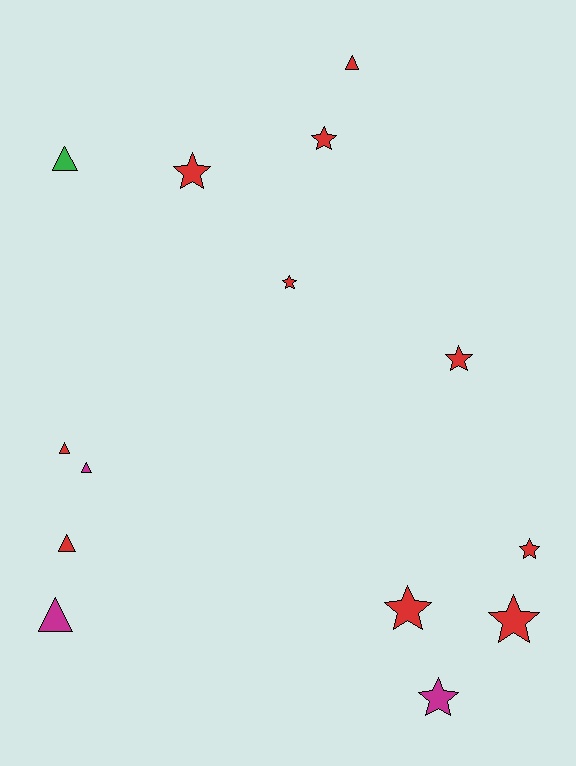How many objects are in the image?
There are 14 objects.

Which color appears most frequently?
Red, with 10 objects.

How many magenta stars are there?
There is 1 magenta star.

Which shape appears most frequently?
Star, with 8 objects.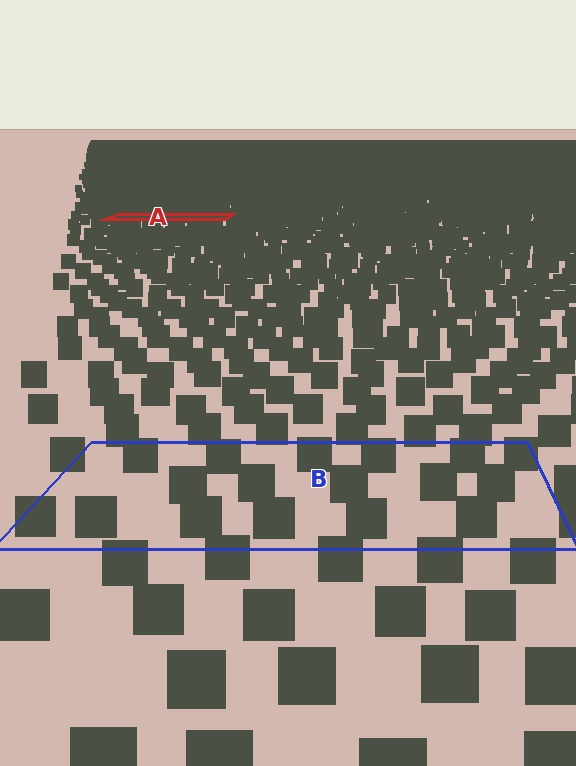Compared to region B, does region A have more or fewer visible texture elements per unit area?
Region A has more texture elements per unit area — they are packed more densely because it is farther away.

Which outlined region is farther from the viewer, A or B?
Region A is farther from the viewer — the texture elements inside it appear smaller and more densely packed.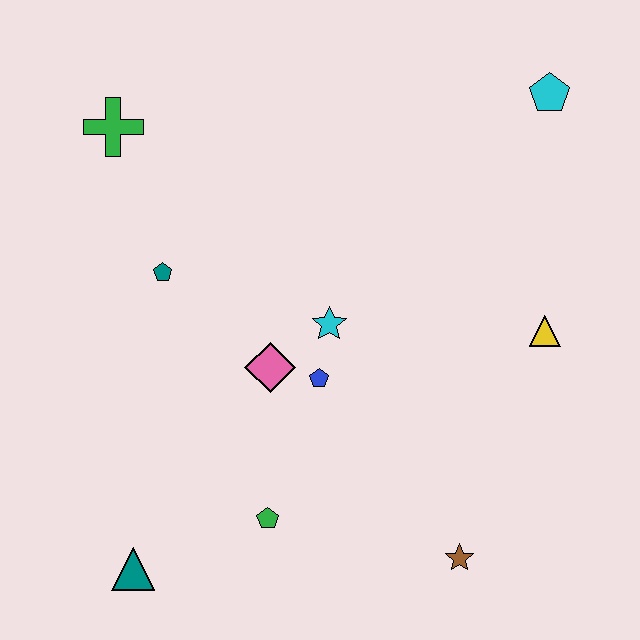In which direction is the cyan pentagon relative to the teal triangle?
The cyan pentagon is above the teal triangle.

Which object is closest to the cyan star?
The blue pentagon is closest to the cyan star.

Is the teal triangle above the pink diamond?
No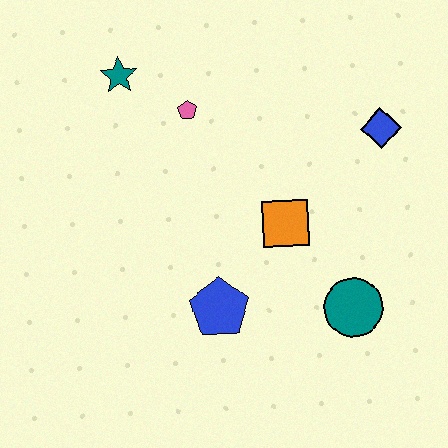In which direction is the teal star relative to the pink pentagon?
The teal star is to the left of the pink pentagon.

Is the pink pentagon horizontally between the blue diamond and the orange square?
No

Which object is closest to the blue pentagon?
The orange square is closest to the blue pentagon.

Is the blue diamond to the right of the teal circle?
Yes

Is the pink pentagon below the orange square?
No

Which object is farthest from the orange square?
The teal star is farthest from the orange square.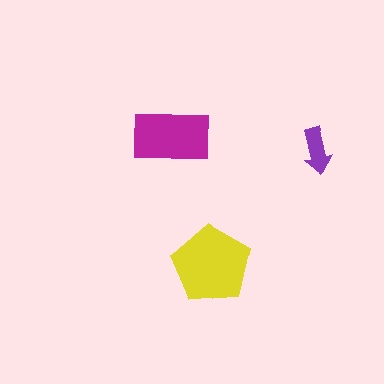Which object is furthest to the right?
The purple arrow is rightmost.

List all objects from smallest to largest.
The purple arrow, the magenta rectangle, the yellow pentagon.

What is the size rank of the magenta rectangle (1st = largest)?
2nd.